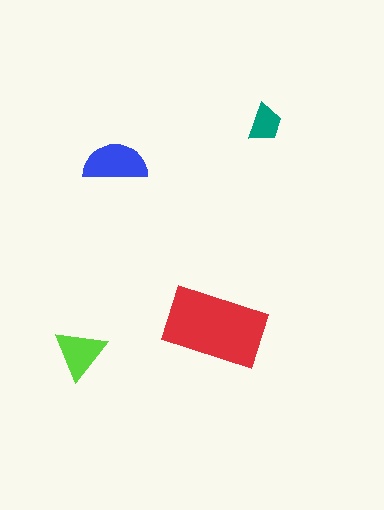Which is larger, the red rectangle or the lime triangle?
The red rectangle.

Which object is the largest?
The red rectangle.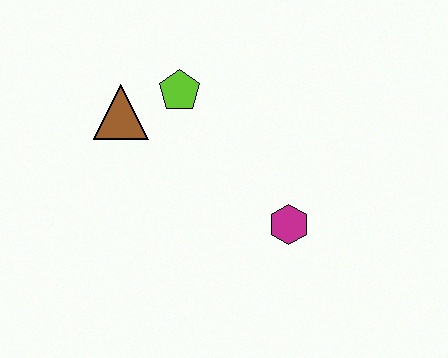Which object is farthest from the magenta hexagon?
The brown triangle is farthest from the magenta hexagon.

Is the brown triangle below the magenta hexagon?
No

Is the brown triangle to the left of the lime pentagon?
Yes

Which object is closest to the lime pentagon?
The brown triangle is closest to the lime pentagon.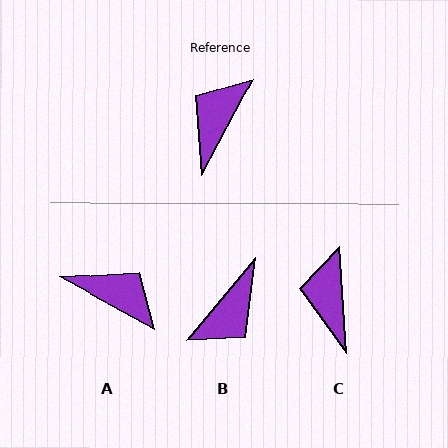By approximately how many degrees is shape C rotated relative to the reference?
Approximately 31 degrees counter-clockwise.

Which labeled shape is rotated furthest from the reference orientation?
B, about 168 degrees away.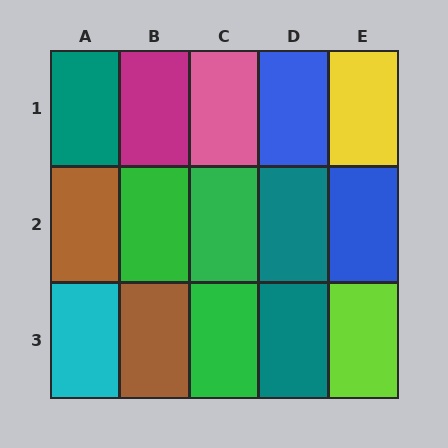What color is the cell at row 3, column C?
Green.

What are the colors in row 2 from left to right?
Brown, green, green, teal, blue.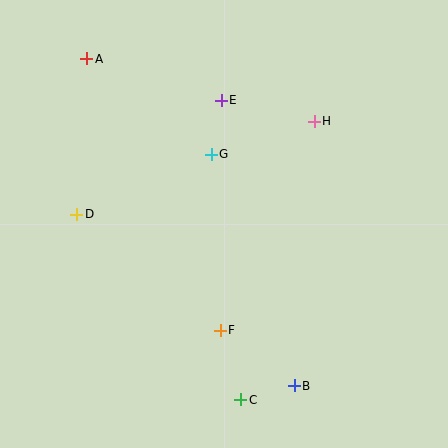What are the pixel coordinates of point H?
Point H is at (314, 121).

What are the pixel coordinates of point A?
Point A is at (87, 59).